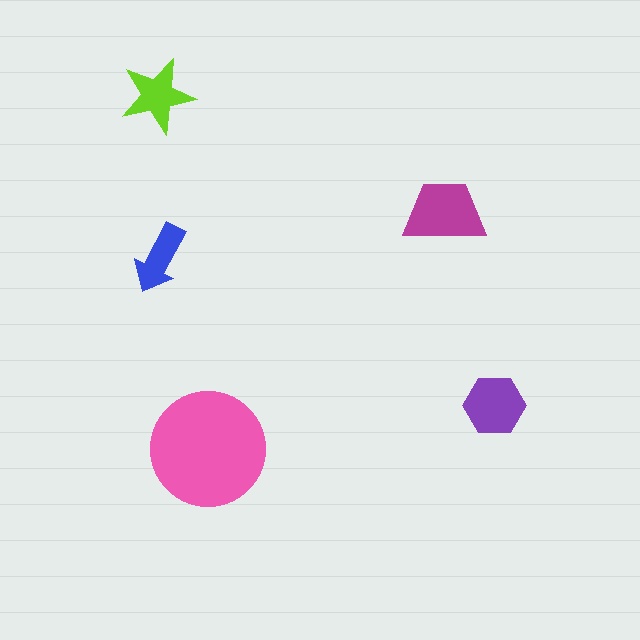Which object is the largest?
The pink circle.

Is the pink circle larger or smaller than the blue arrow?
Larger.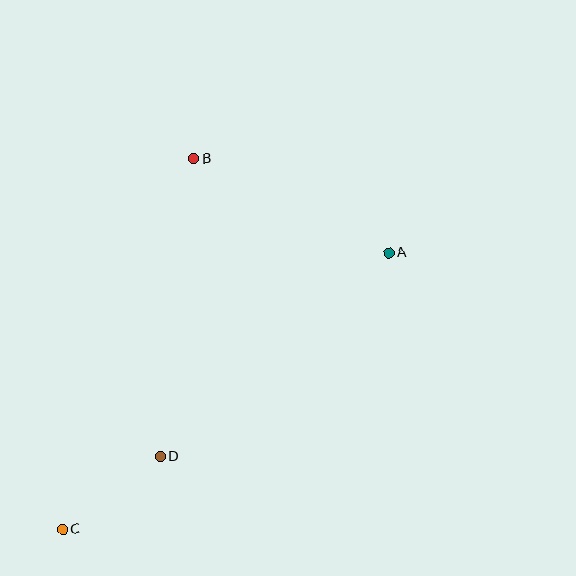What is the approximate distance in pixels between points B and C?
The distance between B and C is approximately 393 pixels.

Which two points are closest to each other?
Points C and D are closest to each other.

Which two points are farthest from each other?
Points A and C are farthest from each other.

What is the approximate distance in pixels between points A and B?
The distance between A and B is approximately 216 pixels.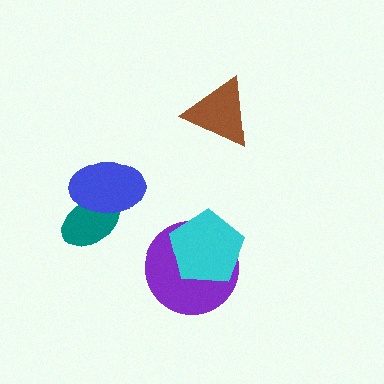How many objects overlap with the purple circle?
1 object overlaps with the purple circle.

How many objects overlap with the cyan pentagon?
1 object overlaps with the cyan pentagon.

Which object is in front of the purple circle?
The cyan pentagon is in front of the purple circle.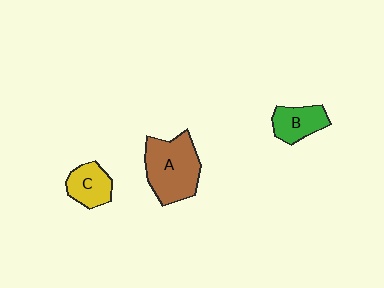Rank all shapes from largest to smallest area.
From largest to smallest: A (brown), B (green), C (yellow).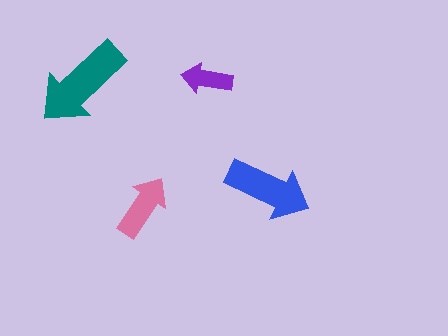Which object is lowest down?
The pink arrow is bottommost.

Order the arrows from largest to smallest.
the teal one, the blue one, the pink one, the purple one.